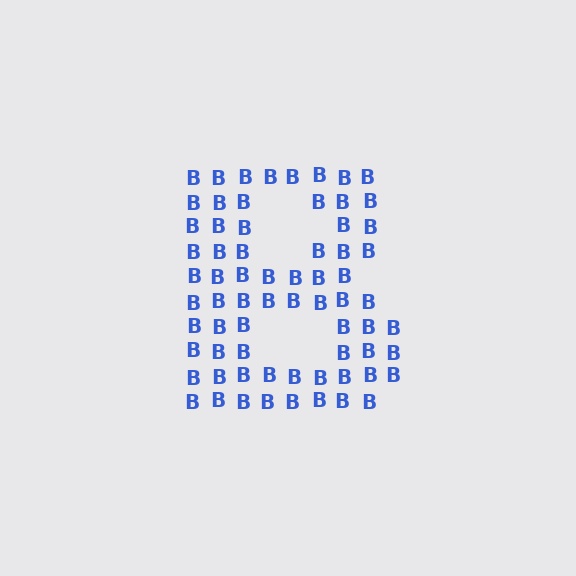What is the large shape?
The large shape is the letter B.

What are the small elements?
The small elements are letter B's.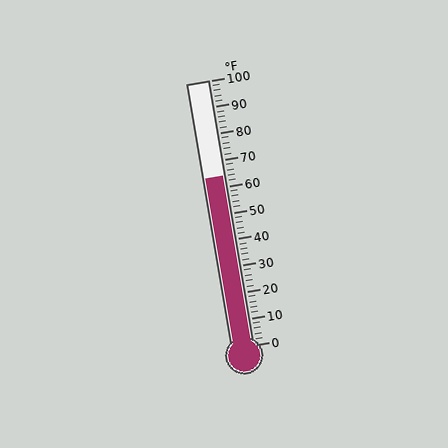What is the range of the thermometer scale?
The thermometer scale ranges from 0°F to 100°F.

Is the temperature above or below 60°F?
The temperature is above 60°F.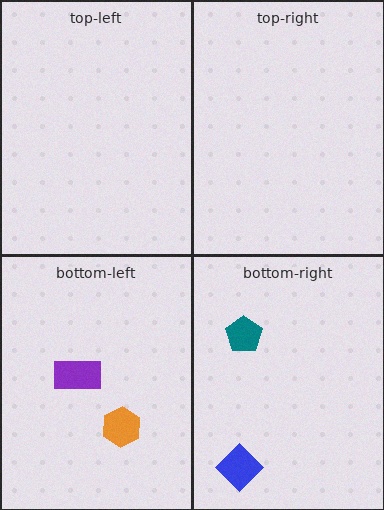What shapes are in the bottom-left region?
The purple rectangle, the orange hexagon.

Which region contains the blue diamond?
The bottom-right region.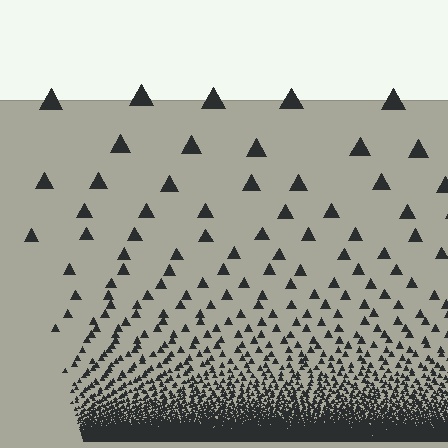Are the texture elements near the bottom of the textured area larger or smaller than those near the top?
Smaller. The gradient is inverted — elements near the bottom are smaller and denser.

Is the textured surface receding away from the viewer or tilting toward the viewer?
The surface appears to tilt toward the viewer. Texture elements get larger and sparser toward the top.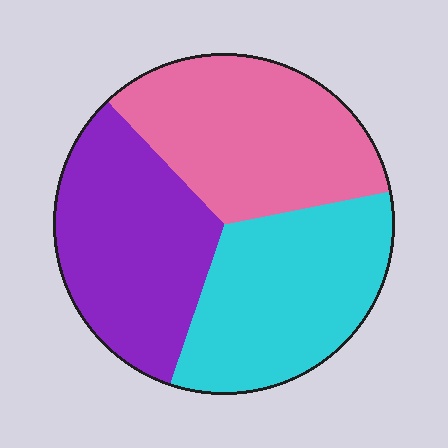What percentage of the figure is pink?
Pink covers roughly 35% of the figure.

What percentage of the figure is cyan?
Cyan takes up about one third (1/3) of the figure.